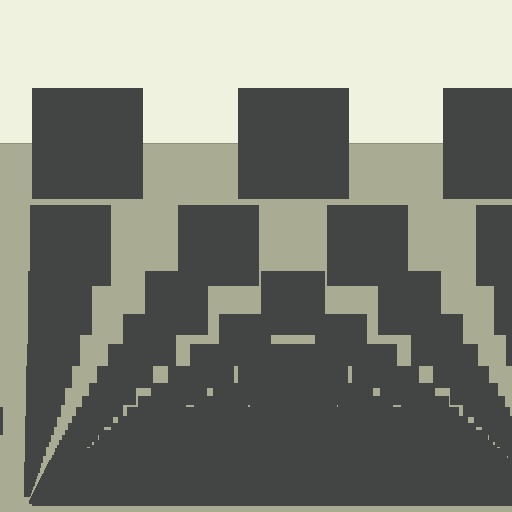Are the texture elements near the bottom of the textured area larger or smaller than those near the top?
Smaller. The gradient is inverted — elements near the bottom are smaller and denser.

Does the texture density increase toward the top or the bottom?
Density increases toward the bottom.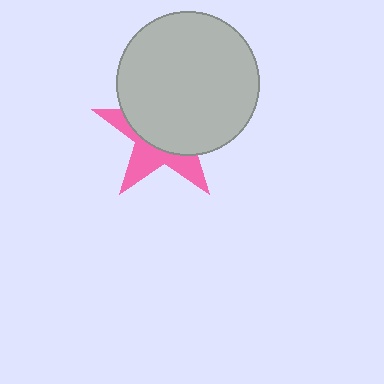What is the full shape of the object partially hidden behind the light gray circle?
The partially hidden object is a pink star.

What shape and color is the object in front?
The object in front is a light gray circle.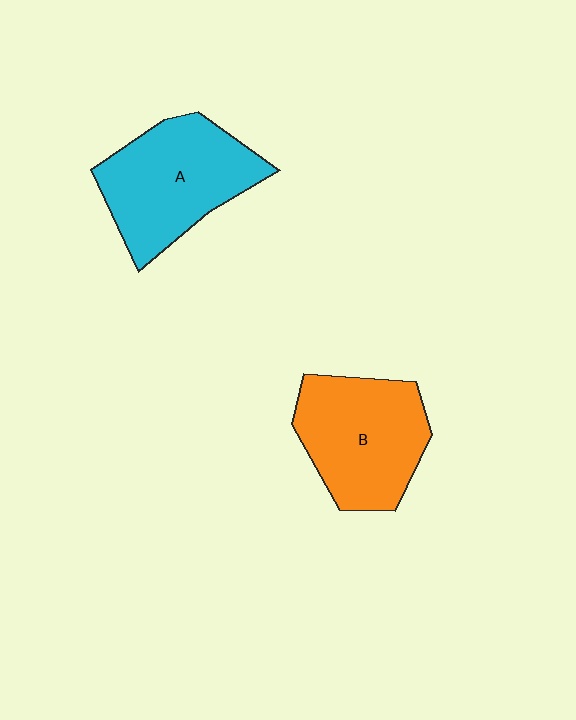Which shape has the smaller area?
Shape B (orange).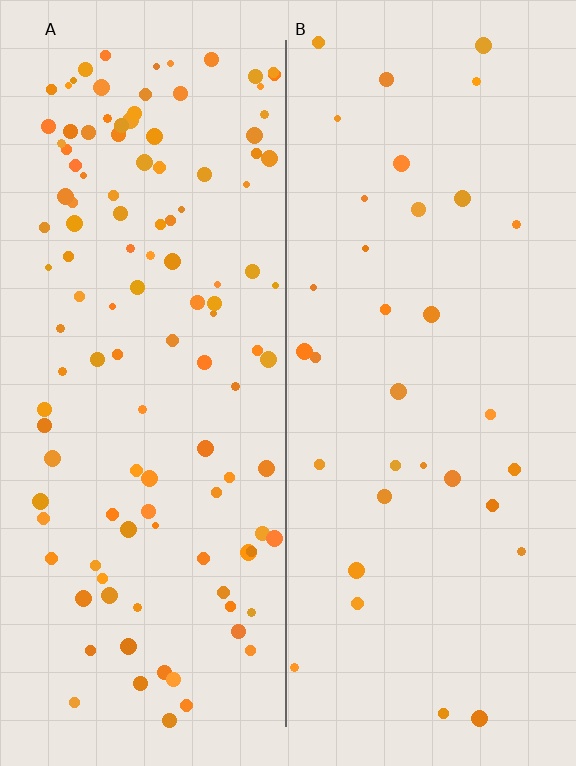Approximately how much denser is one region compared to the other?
Approximately 3.6× — region A over region B.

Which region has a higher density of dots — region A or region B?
A (the left).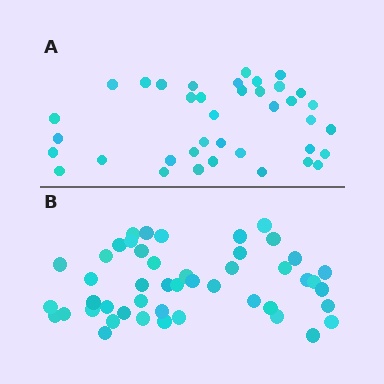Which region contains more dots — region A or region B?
Region B (the bottom region) has more dots.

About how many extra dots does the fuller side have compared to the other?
Region B has roughly 8 or so more dots than region A.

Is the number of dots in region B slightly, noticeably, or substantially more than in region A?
Region B has only slightly more — the two regions are fairly close. The ratio is roughly 1.2 to 1.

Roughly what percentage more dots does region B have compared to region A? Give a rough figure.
About 25% more.